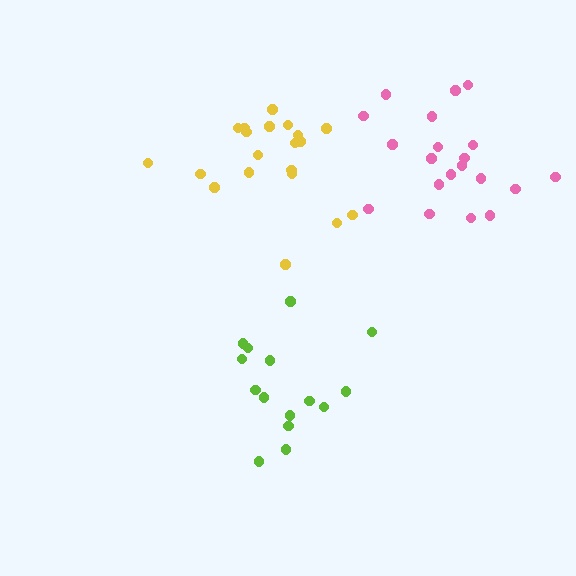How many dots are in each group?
Group 1: 20 dots, Group 2: 20 dots, Group 3: 15 dots (55 total).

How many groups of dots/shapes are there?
There are 3 groups.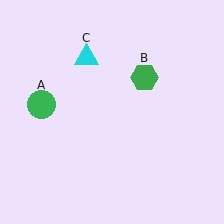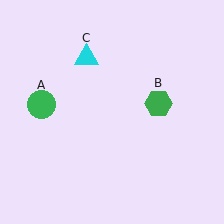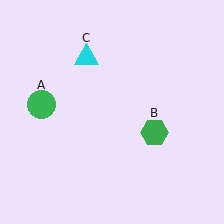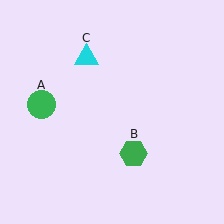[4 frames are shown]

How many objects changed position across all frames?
1 object changed position: green hexagon (object B).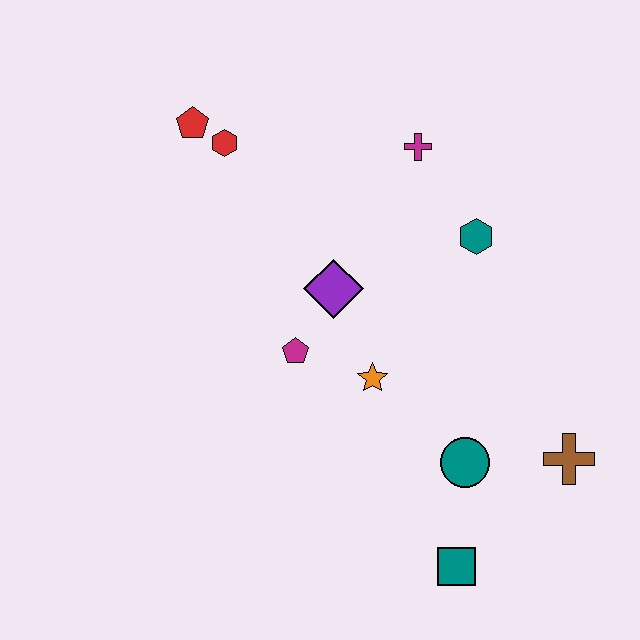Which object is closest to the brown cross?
The teal circle is closest to the brown cross.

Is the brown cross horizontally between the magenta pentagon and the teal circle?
No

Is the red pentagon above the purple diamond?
Yes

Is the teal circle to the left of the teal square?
No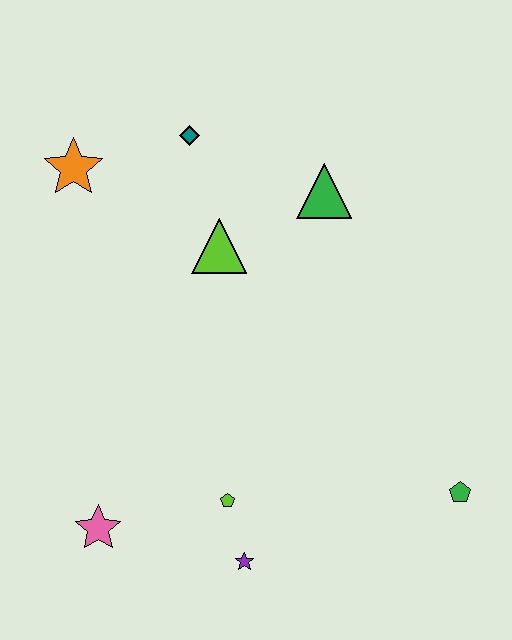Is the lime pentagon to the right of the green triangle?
No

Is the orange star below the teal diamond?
Yes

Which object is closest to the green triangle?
The lime triangle is closest to the green triangle.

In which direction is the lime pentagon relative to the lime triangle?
The lime pentagon is below the lime triangle.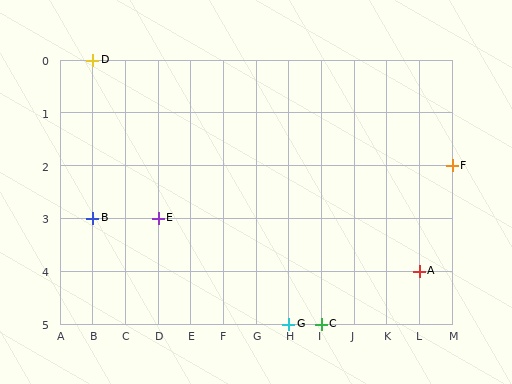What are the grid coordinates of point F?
Point F is at grid coordinates (M, 2).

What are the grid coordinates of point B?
Point B is at grid coordinates (B, 3).